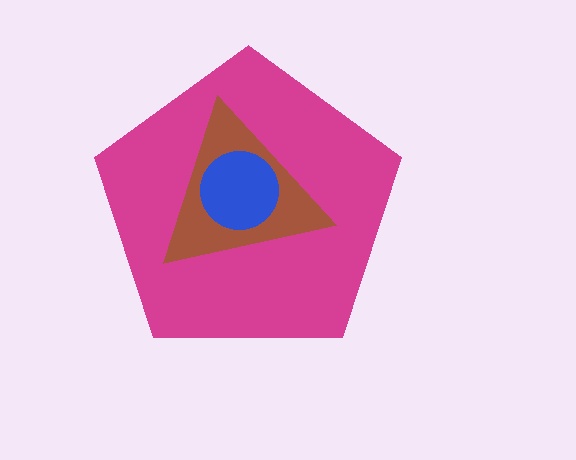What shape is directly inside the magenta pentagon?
The brown triangle.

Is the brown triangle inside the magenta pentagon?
Yes.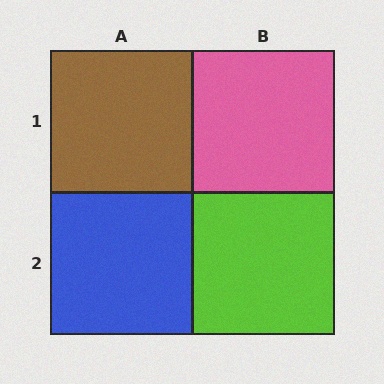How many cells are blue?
1 cell is blue.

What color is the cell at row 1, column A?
Brown.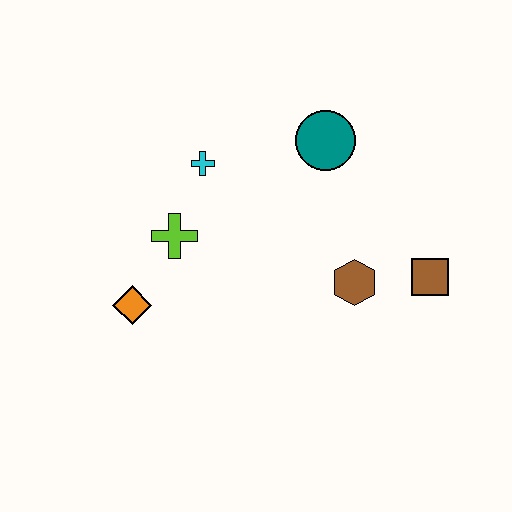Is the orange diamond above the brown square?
No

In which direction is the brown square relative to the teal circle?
The brown square is below the teal circle.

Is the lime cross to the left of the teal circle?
Yes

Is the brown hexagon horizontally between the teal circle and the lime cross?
No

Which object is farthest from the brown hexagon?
The orange diamond is farthest from the brown hexagon.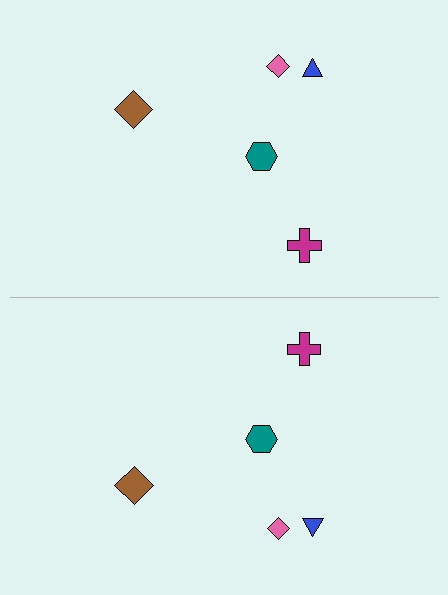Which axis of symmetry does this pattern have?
The pattern has a horizontal axis of symmetry running through the center of the image.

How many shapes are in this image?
There are 10 shapes in this image.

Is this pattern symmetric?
Yes, this pattern has bilateral (reflection) symmetry.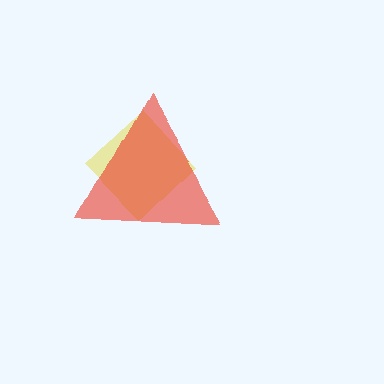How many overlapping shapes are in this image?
There are 2 overlapping shapes in the image.